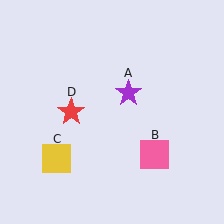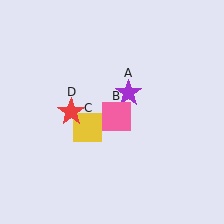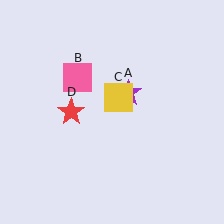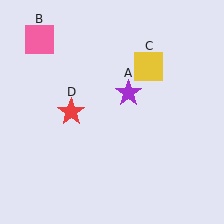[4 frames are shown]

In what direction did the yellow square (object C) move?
The yellow square (object C) moved up and to the right.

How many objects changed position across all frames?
2 objects changed position: pink square (object B), yellow square (object C).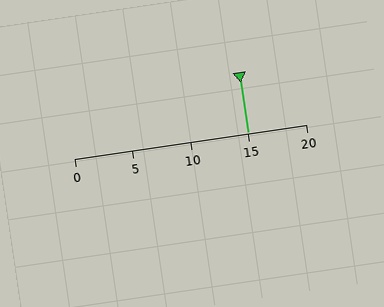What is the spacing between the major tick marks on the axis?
The major ticks are spaced 5 apart.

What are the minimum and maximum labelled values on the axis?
The axis runs from 0 to 20.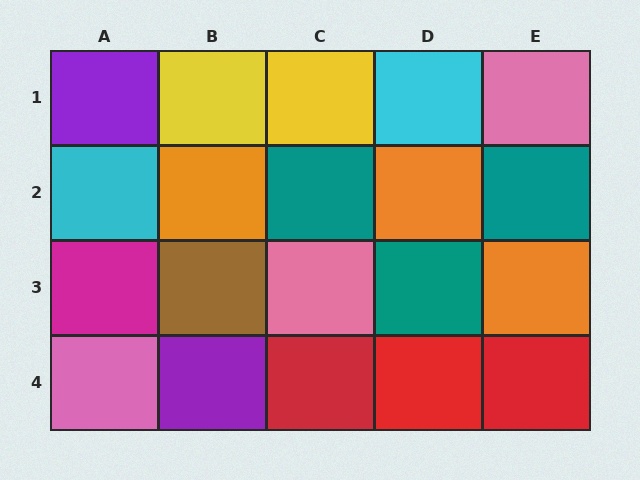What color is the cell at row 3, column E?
Orange.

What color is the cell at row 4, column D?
Red.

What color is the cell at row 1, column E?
Pink.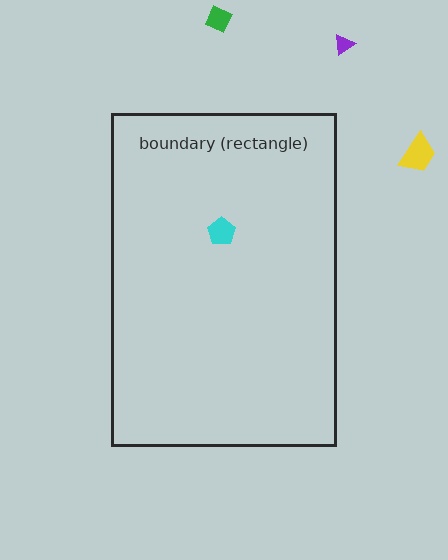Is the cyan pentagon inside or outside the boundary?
Inside.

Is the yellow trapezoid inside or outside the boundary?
Outside.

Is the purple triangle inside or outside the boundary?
Outside.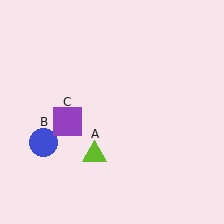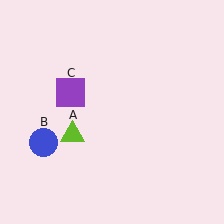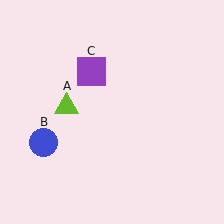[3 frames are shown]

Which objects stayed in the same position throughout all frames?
Blue circle (object B) remained stationary.